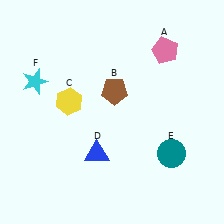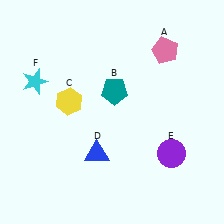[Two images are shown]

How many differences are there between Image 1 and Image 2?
There are 2 differences between the two images.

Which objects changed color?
B changed from brown to teal. E changed from teal to purple.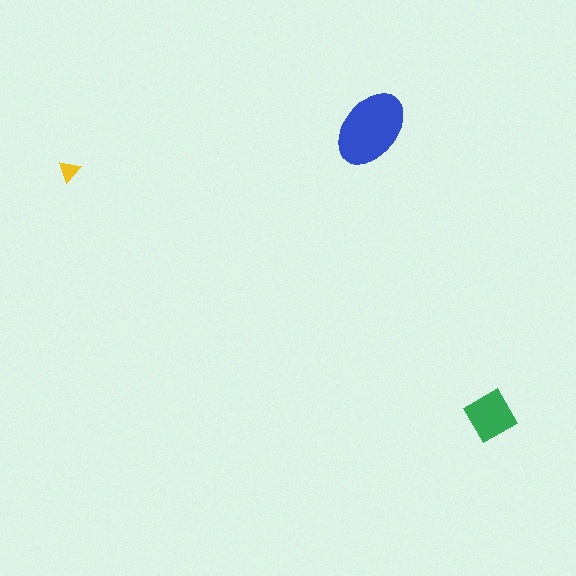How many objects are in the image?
There are 3 objects in the image.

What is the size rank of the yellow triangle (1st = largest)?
3rd.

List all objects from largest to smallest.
The blue ellipse, the green diamond, the yellow triangle.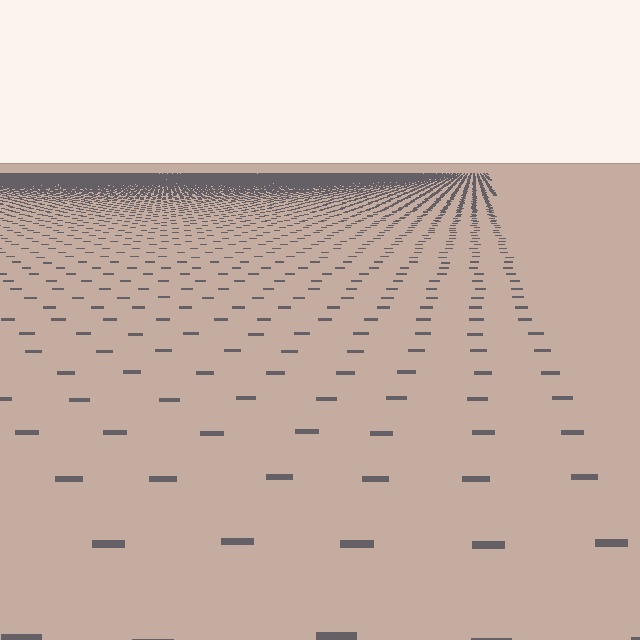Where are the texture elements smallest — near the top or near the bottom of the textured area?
Near the top.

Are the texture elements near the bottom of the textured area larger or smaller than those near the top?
Larger. Near the bottom, elements are closer to the viewer and appear at a bigger on-screen size.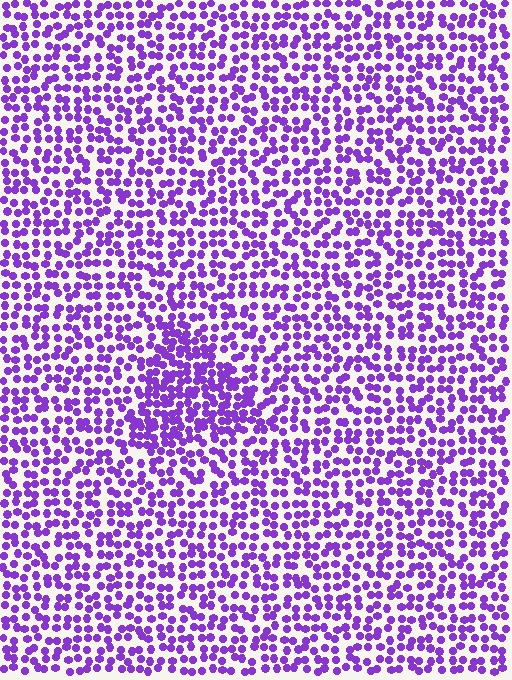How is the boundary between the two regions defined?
The boundary is defined by a change in element density (approximately 1.7x ratio). All elements are the same color, size, and shape.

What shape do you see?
I see a triangle.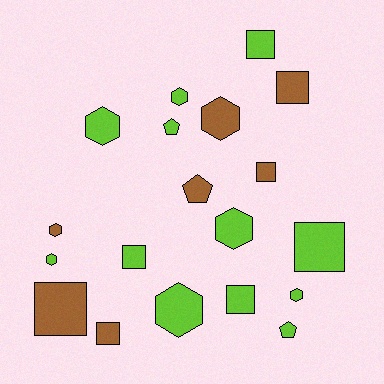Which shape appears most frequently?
Square, with 8 objects.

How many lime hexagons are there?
There are 6 lime hexagons.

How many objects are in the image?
There are 19 objects.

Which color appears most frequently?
Lime, with 12 objects.